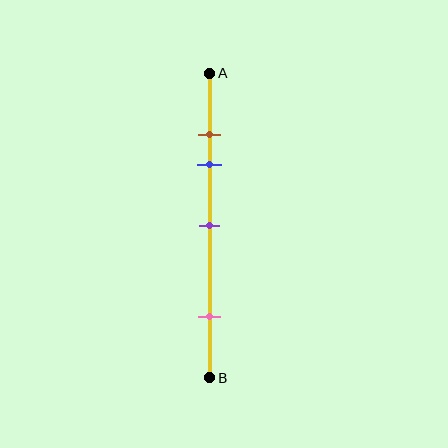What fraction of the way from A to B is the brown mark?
The brown mark is approximately 20% (0.2) of the way from A to B.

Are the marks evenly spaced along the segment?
No, the marks are not evenly spaced.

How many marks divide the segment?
There are 4 marks dividing the segment.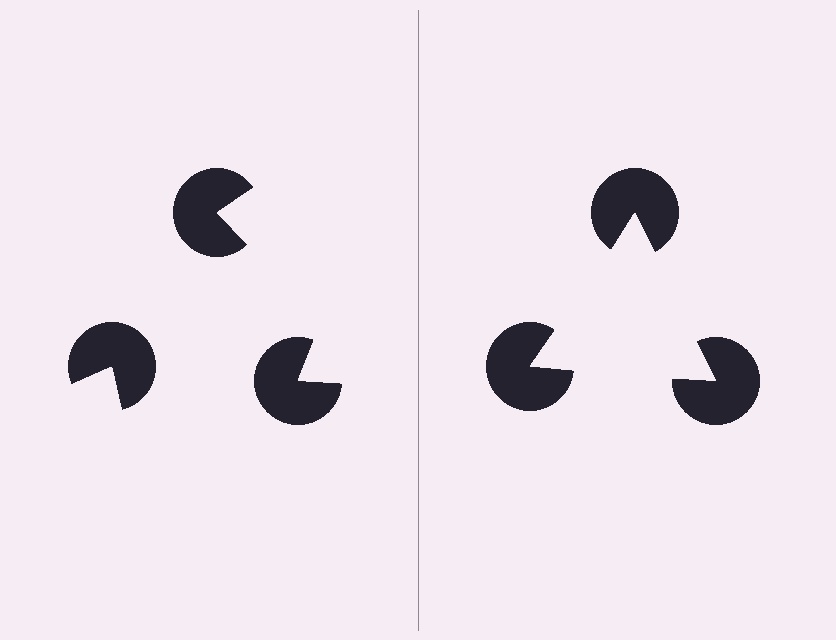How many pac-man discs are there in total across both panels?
6 — 3 on each side.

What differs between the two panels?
The pac-man discs are positioned identically on both sides; only the wedge orientations differ. On the right they align to a triangle; on the left they are misaligned.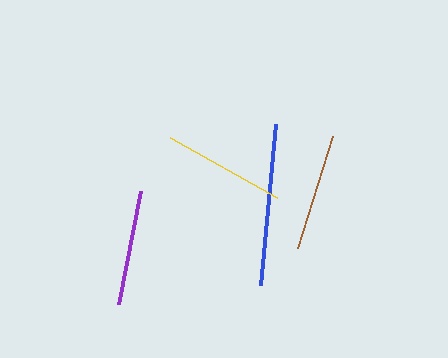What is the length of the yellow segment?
The yellow segment is approximately 123 pixels long.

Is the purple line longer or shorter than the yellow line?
The yellow line is longer than the purple line.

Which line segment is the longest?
The blue line is the longest at approximately 162 pixels.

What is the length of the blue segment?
The blue segment is approximately 162 pixels long.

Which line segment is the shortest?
The purple line is the shortest at approximately 115 pixels.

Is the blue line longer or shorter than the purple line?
The blue line is longer than the purple line.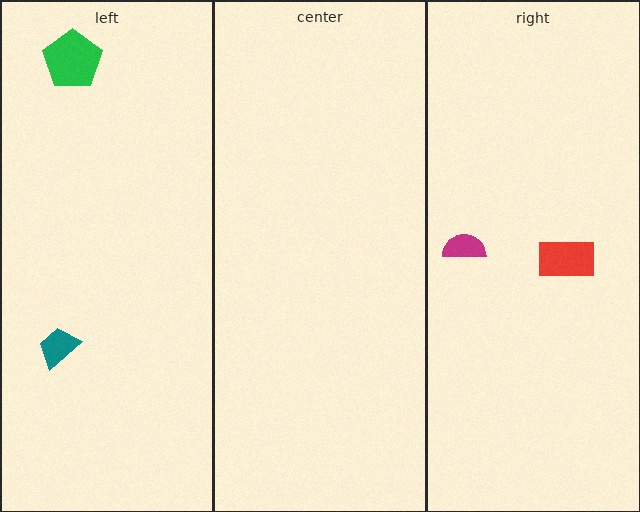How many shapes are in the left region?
2.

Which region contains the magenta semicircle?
The right region.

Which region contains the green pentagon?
The left region.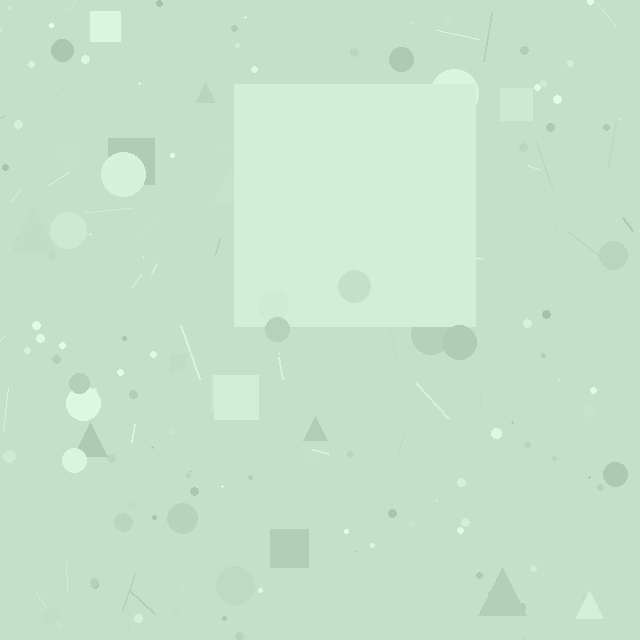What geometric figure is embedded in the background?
A square is embedded in the background.